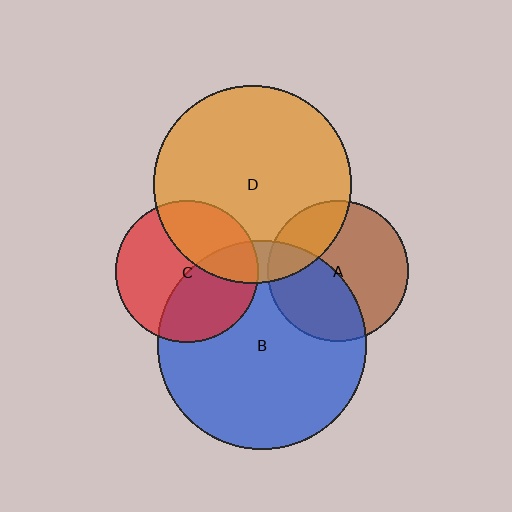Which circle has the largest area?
Circle B (blue).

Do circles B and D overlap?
Yes.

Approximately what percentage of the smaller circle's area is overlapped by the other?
Approximately 10%.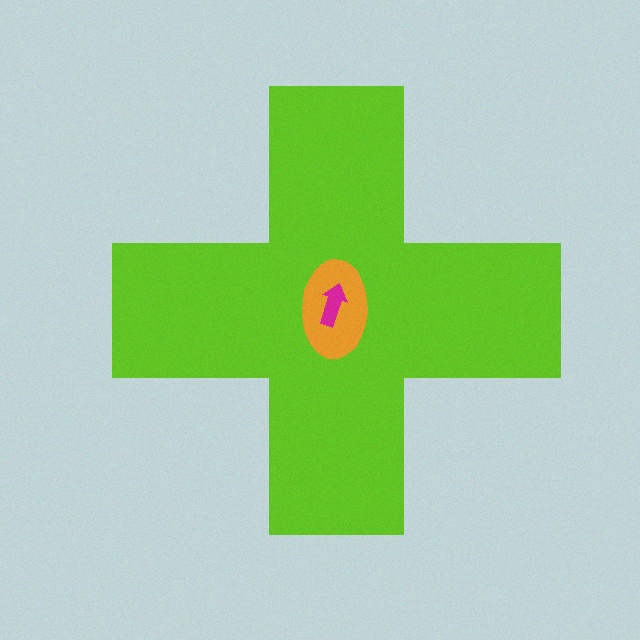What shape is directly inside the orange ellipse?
The magenta arrow.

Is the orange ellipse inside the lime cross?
Yes.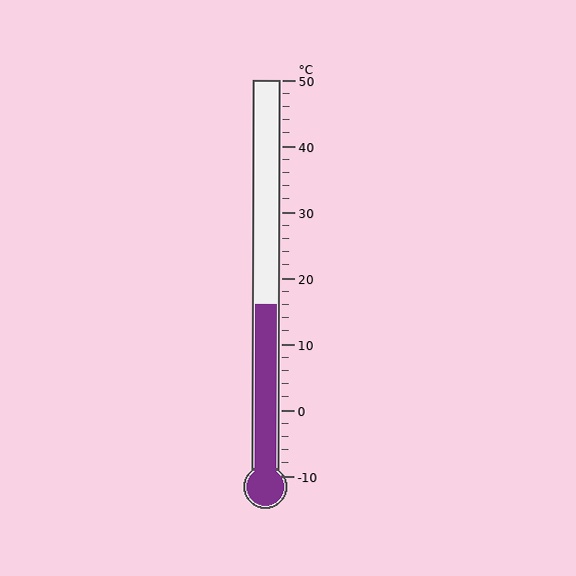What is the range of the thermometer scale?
The thermometer scale ranges from -10°C to 50°C.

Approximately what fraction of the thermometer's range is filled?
The thermometer is filled to approximately 45% of its range.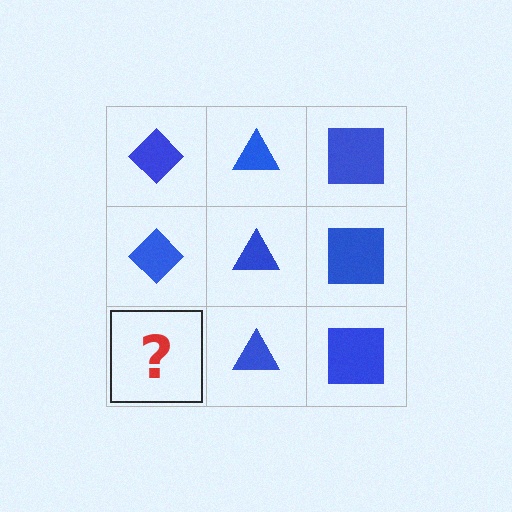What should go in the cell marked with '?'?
The missing cell should contain a blue diamond.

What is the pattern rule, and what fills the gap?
The rule is that each column has a consistent shape. The gap should be filled with a blue diamond.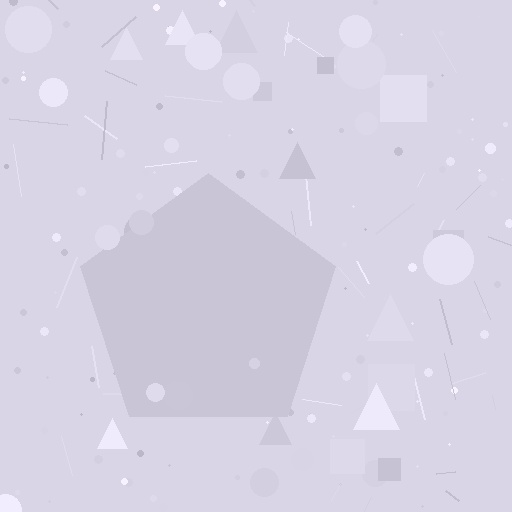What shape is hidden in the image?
A pentagon is hidden in the image.